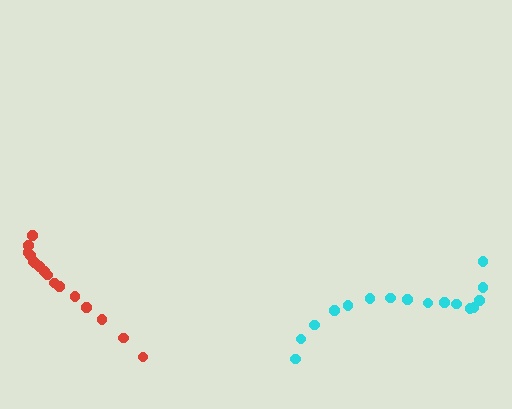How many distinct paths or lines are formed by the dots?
There are 2 distinct paths.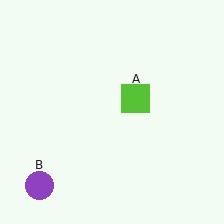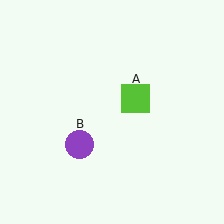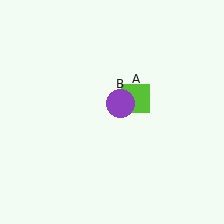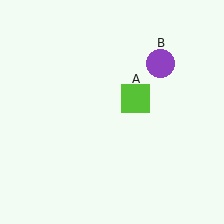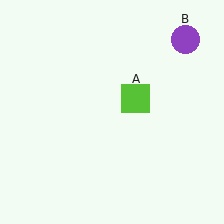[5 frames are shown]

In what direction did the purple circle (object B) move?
The purple circle (object B) moved up and to the right.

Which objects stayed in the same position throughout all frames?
Lime square (object A) remained stationary.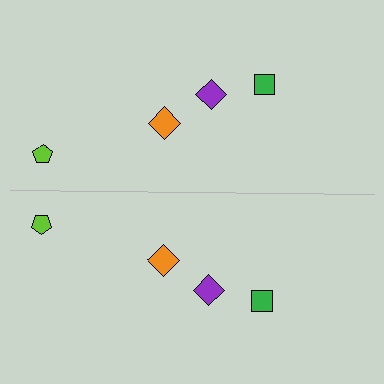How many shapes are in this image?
There are 8 shapes in this image.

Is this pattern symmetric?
Yes, this pattern has bilateral (reflection) symmetry.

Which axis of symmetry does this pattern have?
The pattern has a horizontal axis of symmetry running through the center of the image.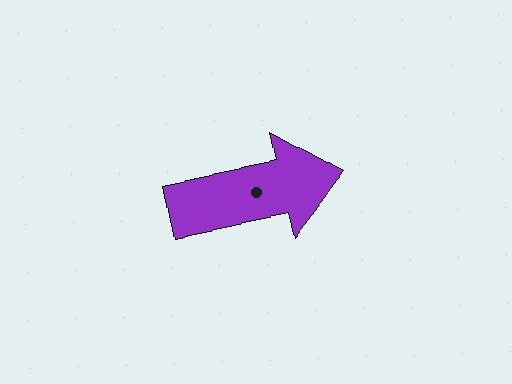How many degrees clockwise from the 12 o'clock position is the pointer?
Approximately 78 degrees.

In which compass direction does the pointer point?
East.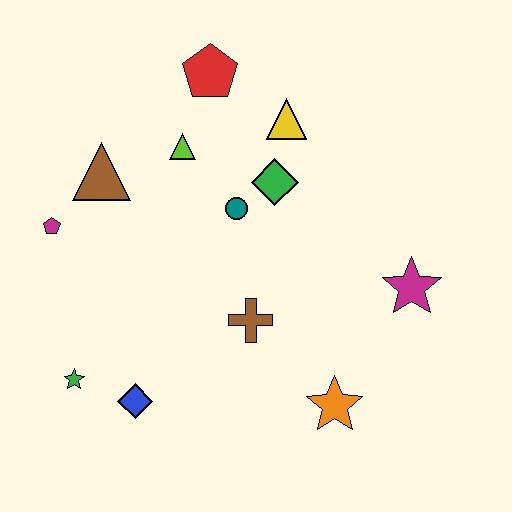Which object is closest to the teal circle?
The green diamond is closest to the teal circle.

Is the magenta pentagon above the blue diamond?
Yes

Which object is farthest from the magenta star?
The magenta pentagon is farthest from the magenta star.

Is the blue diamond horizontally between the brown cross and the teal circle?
No